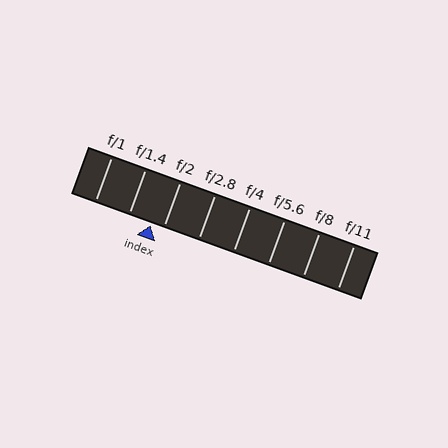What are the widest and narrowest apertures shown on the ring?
The widest aperture shown is f/1 and the narrowest is f/11.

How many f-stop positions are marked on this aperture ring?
There are 8 f-stop positions marked.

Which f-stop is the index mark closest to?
The index mark is closest to f/2.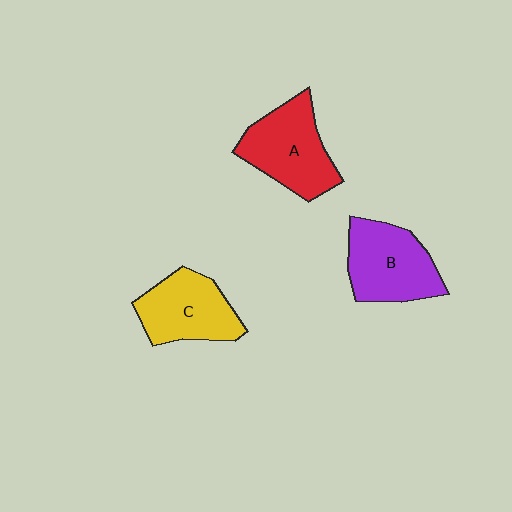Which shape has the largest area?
Shape A (red).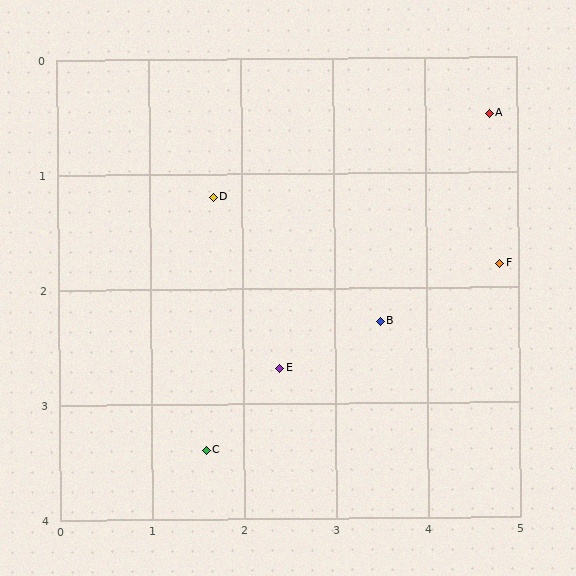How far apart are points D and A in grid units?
Points D and A are about 3.1 grid units apart.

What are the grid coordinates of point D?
Point D is at approximately (1.7, 1.2).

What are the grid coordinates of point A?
Point A is at approximately (4.7, 0.5).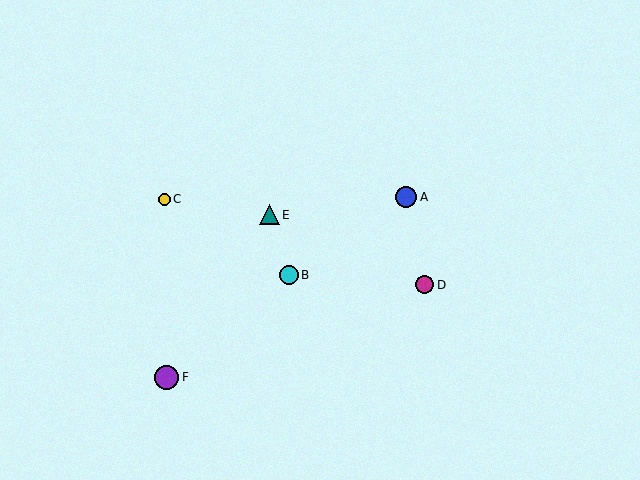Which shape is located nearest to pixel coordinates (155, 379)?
The purple circle (labeled F) at (166, 377) is nearest to that location.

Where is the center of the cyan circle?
The center of the cyan circle is at (289, 275).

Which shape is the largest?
The purple circle (labeled F) is the largest.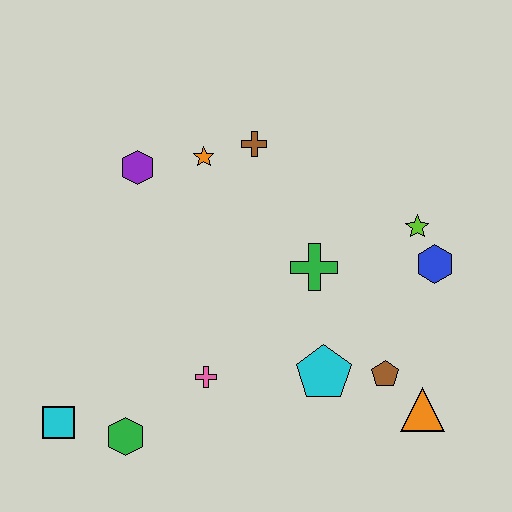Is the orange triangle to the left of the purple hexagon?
No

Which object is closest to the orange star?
The brown cross is closest to the orange star.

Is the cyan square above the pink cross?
No